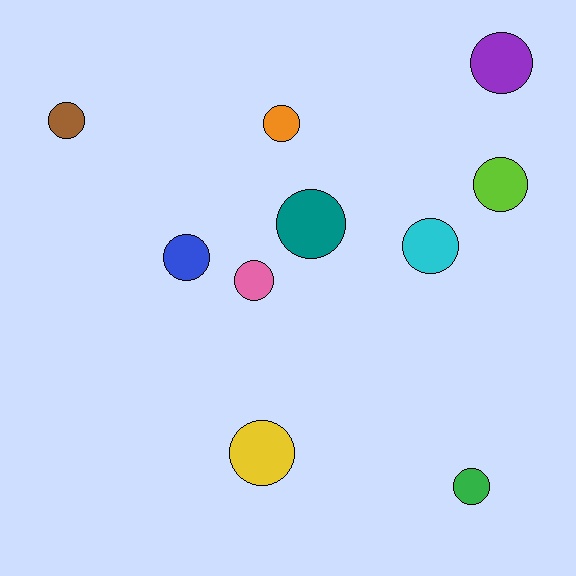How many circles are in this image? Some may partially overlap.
There are 10 circles.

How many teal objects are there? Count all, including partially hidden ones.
There is 1 teal object.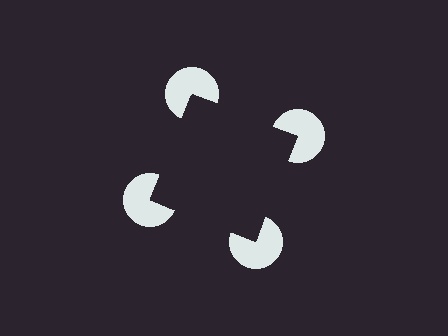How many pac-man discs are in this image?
There are 4 — one at each vertex of the illusory square.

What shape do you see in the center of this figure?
An illusory square — its edges are inferred from the aligned wedge cuts in the pac-man discs, not physically drawn.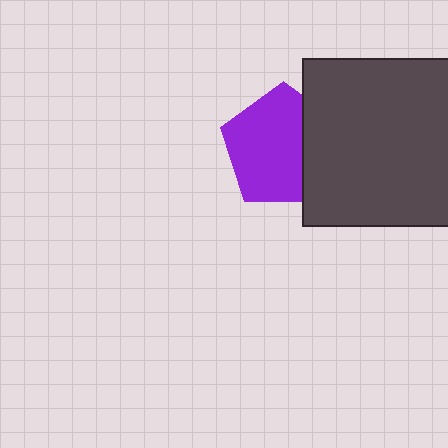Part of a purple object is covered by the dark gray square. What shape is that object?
It is a pentagon.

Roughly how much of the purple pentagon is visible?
Most of it is visible (roughly 69%).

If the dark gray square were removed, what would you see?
You would see the complete purple pentagon.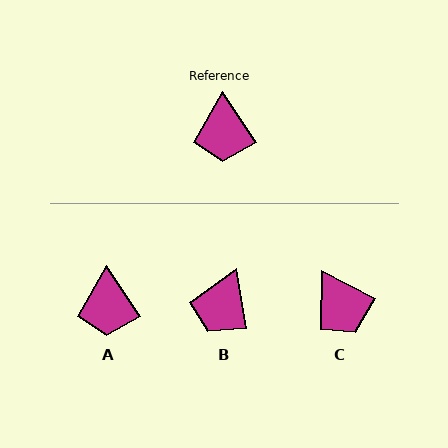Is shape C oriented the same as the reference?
No, it is off by about 29 degrees.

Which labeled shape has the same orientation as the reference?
A.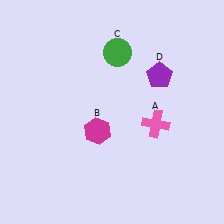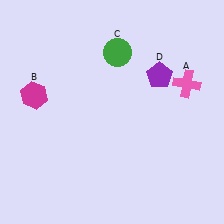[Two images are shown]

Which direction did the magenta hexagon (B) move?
The magenta hexagon (B) moved left.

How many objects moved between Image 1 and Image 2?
2 objects moved between the two images.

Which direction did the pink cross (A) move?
The pink cross (A) moved up.